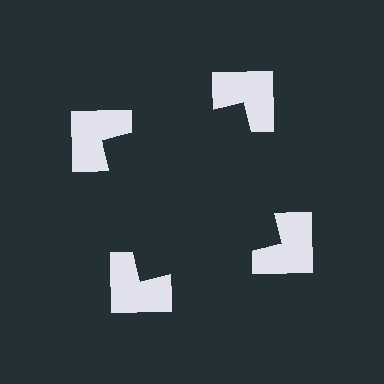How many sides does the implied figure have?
4 sides.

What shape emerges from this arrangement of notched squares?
An illusory square — its edges are inferred from the aligned wedge cuts in the notched squares, not physically drawn.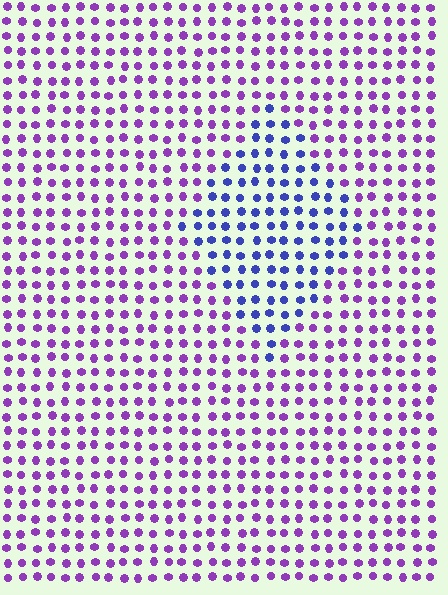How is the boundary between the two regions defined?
The boundary is defined purely by a slight shift in hue (about 45 degrees). Spacing, size, and orientation are identical on both sides.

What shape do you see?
I see a diamond.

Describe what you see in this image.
The image is filled with small purple elements in a uniform arrangement. A diamond-shaped region is visible where the elements are tinted to a slightly different hue, forming a subtle color boundary.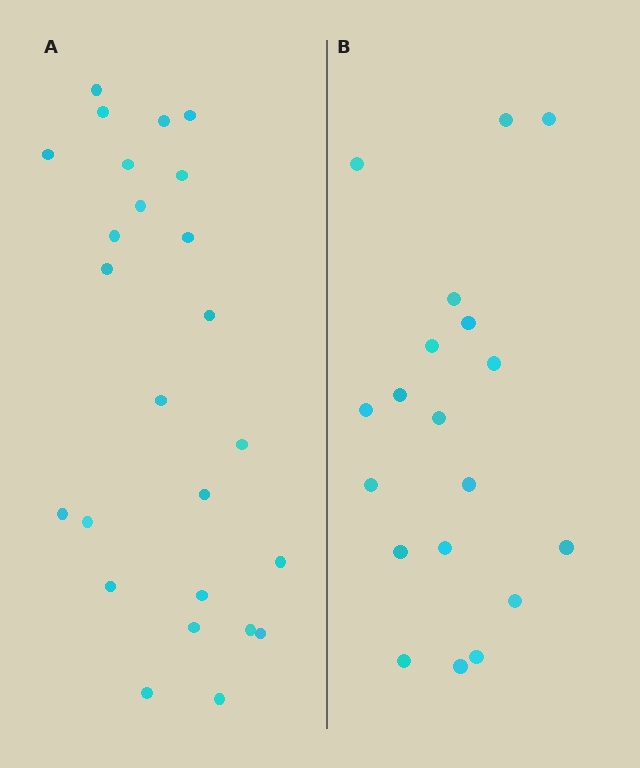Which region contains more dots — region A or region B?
Region A (the left region) has more dots.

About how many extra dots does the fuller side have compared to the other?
Region A has about 6 more dots than region B.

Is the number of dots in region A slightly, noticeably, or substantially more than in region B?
Region A has noticeably more, but not dramatically so. The ratio is roughly 1.3 to 1.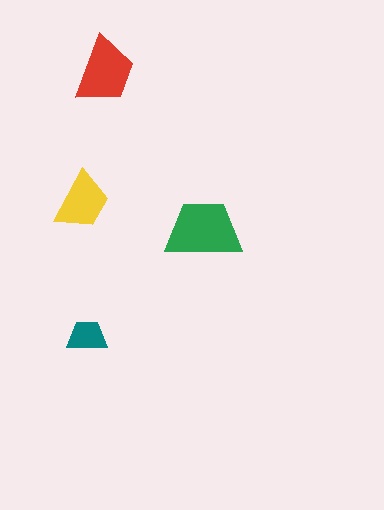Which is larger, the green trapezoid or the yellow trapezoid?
The green one.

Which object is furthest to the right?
The green trapezoid is rightmost.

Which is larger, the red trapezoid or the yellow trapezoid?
The red one.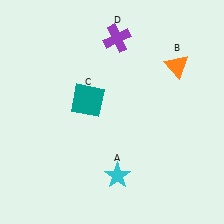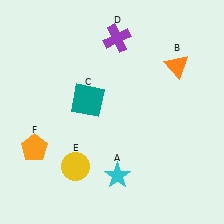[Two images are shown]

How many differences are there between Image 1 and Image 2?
There are 2 differences between the two images.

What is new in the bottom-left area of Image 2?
A yellow circle (E) was added in the bottom-left area of Image 2.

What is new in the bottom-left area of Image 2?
An orange pentagon (F) was added in the bottom-left area of Image 2.